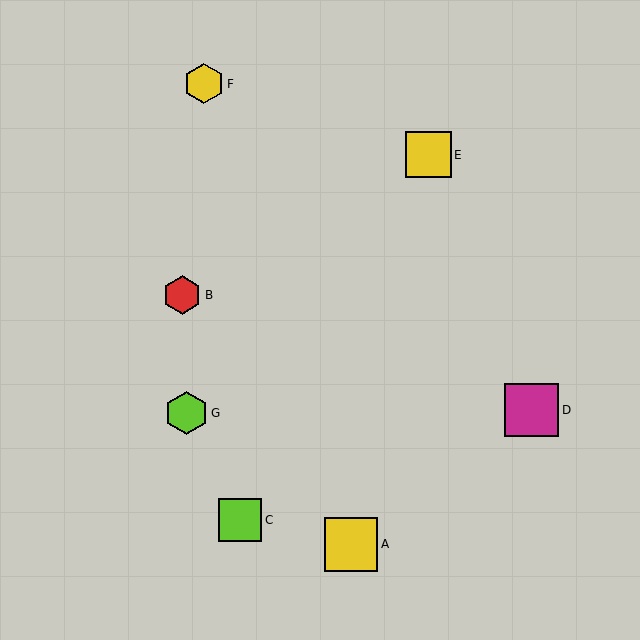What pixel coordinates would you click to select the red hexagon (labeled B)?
Click at (182, 295) to select the red hexagon B.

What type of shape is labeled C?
Shape C is a lime square.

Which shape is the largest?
The magenta square (labeled D) is the largest.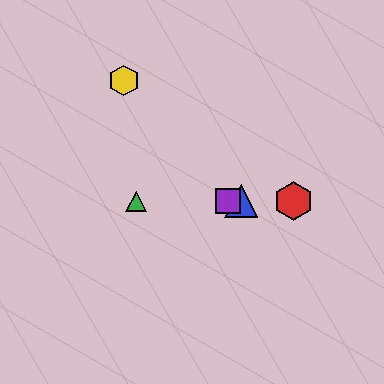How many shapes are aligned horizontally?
4 shapes (the red hexagon, the blue triangle, the green triangle, the purple square) are aligned horizontally.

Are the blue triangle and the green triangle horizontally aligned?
Yes, both are at y≈201.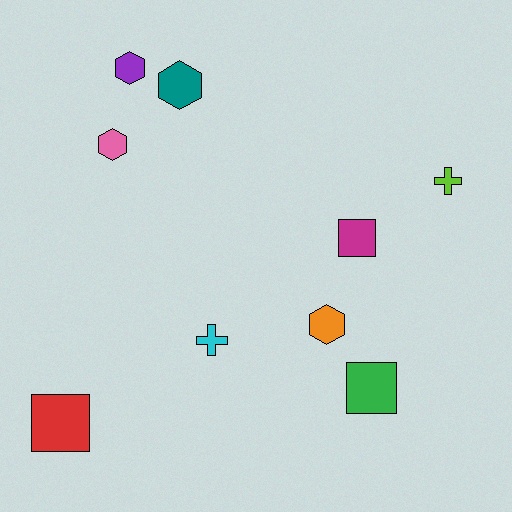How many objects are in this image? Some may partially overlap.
There are 9 objects.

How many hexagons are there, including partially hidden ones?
There are 4 hexagons.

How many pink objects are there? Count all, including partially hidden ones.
There is 1 pink object.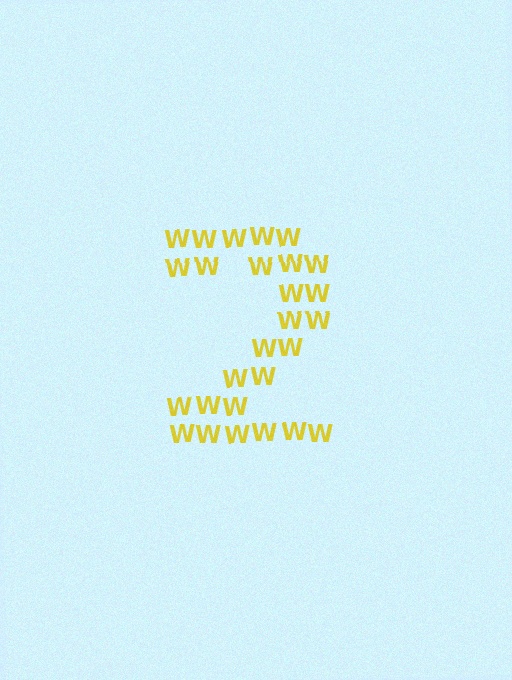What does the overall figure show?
The overall figure shows the digit 2.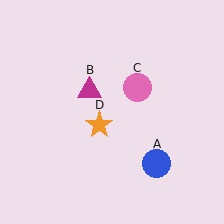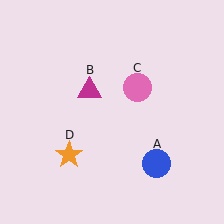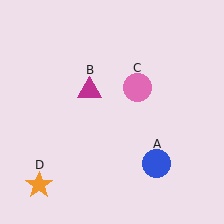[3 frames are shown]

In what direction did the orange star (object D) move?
The orange star (object D) moved down and to the left.